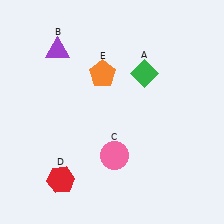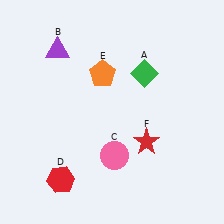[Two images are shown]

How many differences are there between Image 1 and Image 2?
There is 1 difference between the two images.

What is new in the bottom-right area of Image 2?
A red star (F) was added in the bottom-right area of Image 2.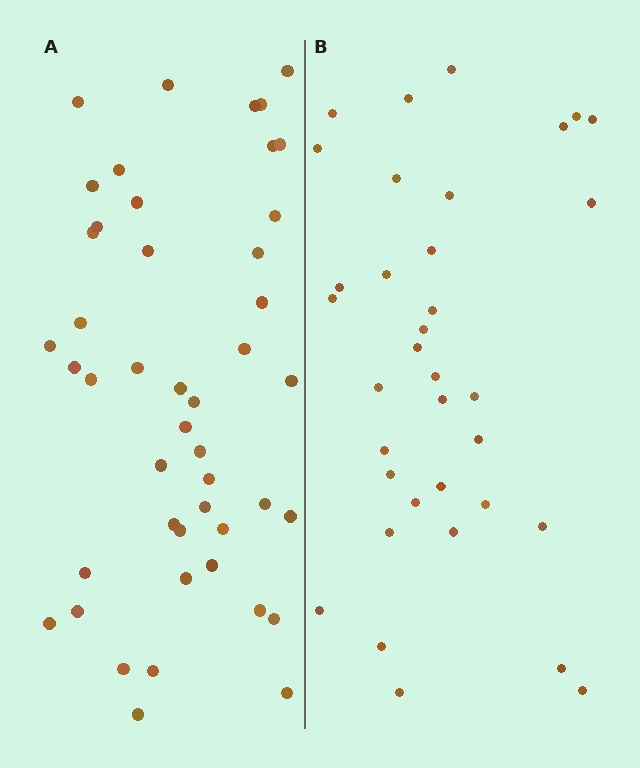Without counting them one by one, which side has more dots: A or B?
Region A (the left region) has more dots.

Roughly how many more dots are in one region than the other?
Region A has roughly 12 or so more dots than region B.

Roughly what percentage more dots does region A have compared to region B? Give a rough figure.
About 30% more.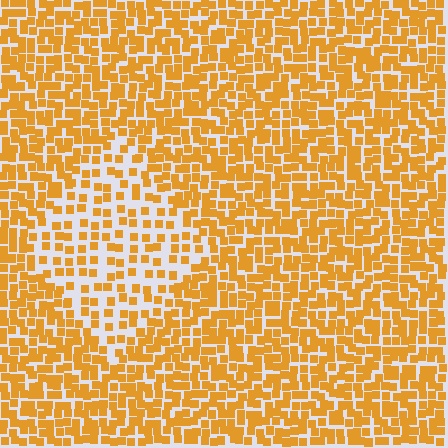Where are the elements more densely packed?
The elements are more densely packed outside the diamond boundary.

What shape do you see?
I see a diamond.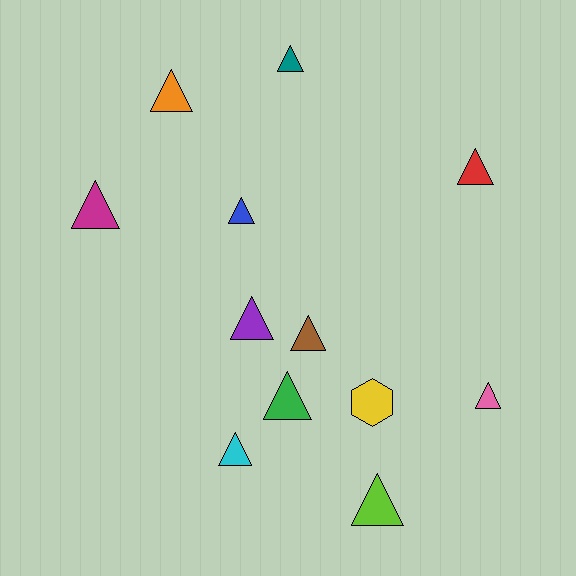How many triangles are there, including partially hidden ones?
There are 11 triangles.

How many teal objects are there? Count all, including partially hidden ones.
There is 1 teal object.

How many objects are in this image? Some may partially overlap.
There are 12 objects.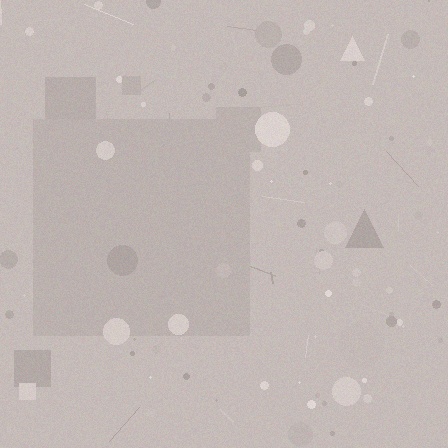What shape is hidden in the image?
A square is hidden in the image.